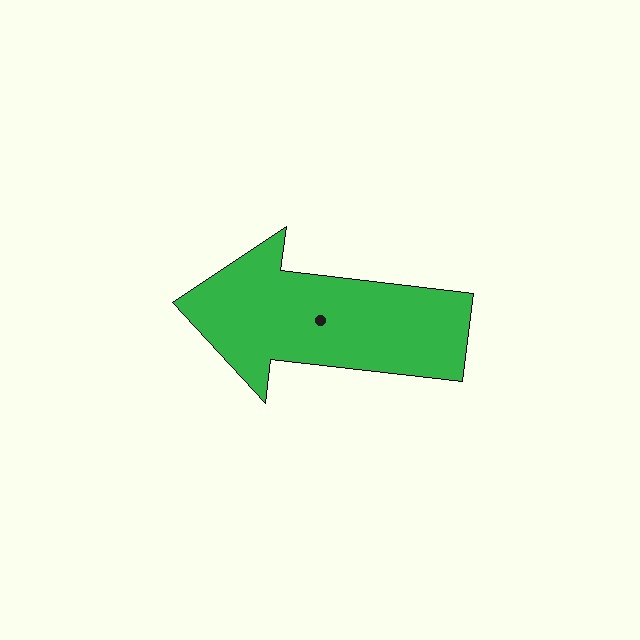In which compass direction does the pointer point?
West.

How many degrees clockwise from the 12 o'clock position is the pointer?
Approximately 277 degrees.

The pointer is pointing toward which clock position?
Roughly 9 o'clock.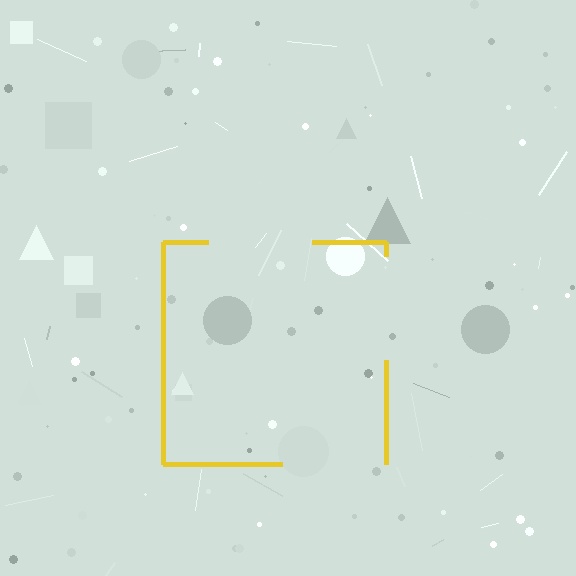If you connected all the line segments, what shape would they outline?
They would outline a square.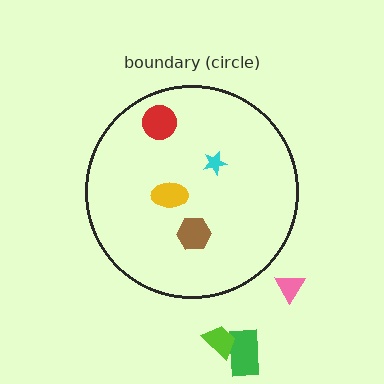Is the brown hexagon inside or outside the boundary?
Inside.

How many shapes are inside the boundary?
4 inside, 3 outside.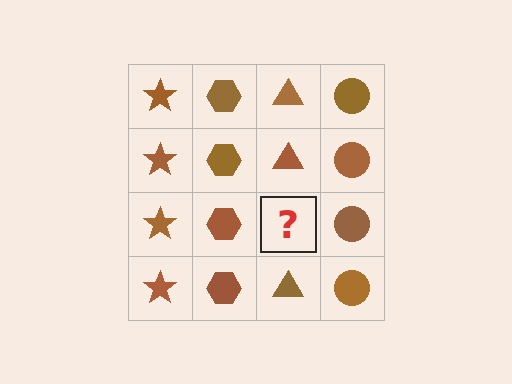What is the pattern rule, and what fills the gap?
The rule is that each column has a consistent shape. The gap should be filled with a brown triangle.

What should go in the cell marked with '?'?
The missing cell should contain a brown triangle.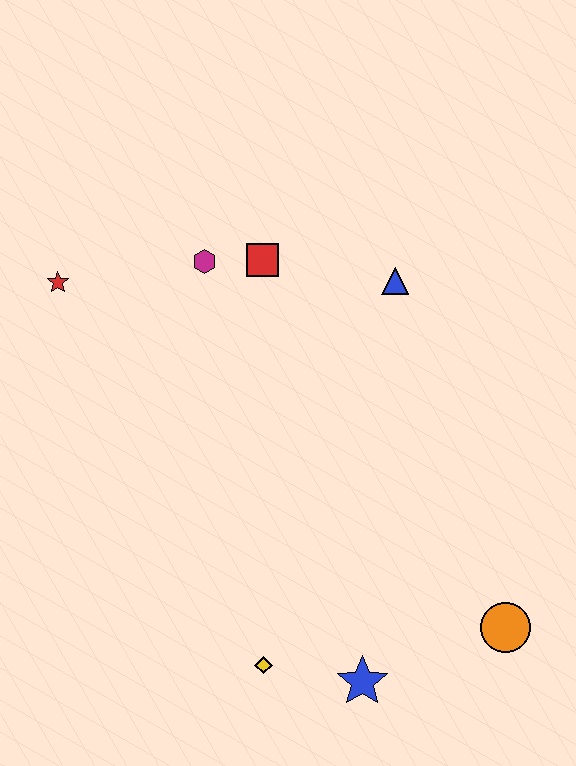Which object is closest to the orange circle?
The blue star is closest to the orange circle.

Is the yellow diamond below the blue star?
No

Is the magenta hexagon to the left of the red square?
Yes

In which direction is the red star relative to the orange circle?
The red star is to the left of the orange circle.